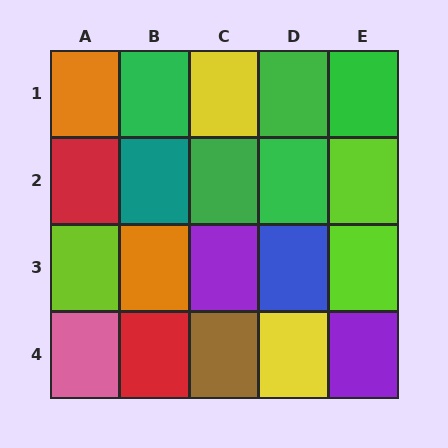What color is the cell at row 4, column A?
Pink.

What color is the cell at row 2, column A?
Red.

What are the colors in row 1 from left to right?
Orange, green, yellow, green, green.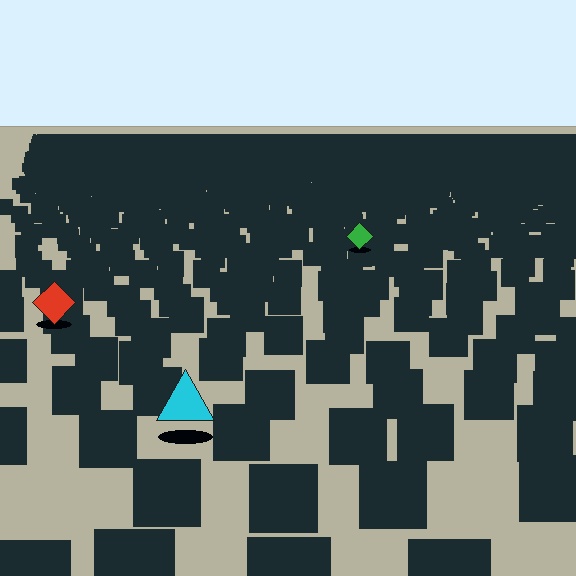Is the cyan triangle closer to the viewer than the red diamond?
Yes. The cyan triangle is closer — you can tell from the texture gradient: the ground texture is coarser near it.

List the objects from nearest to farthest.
From nearest to farthest: the cyan triangle, the red diamond, the green diamond.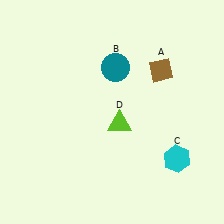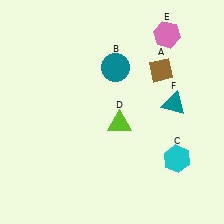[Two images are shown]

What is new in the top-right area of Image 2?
A pink hexagon (E) was added in the top-right area of Image 2.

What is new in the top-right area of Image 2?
A teal triangle (F) was added in the top-right area of Image 2.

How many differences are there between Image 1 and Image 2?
There are 2 differences between the two images.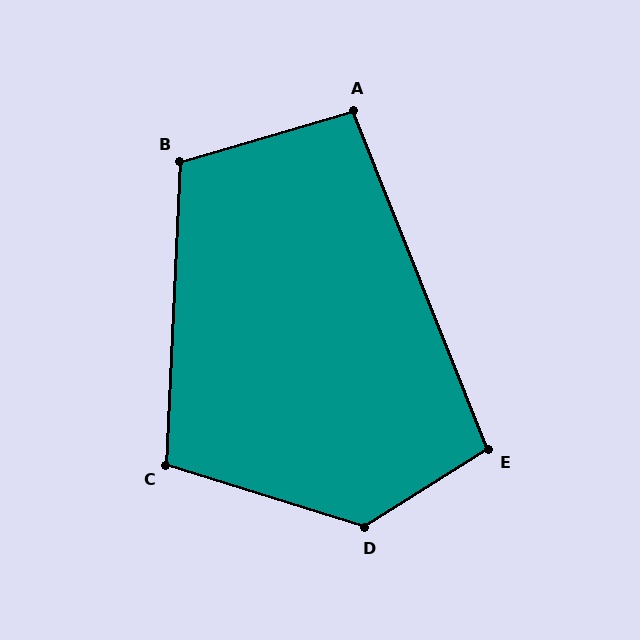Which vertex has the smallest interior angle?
A, at approximately 95 degrees.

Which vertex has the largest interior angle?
D, at approximately 130 degrees.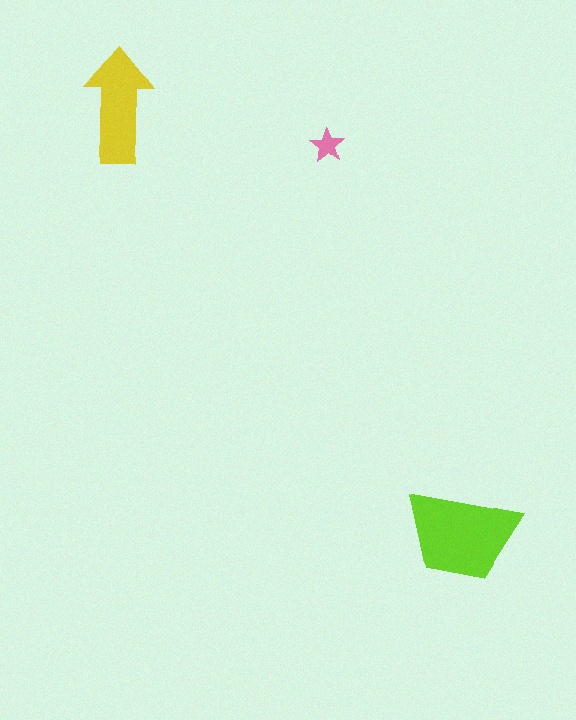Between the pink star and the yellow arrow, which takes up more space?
The yellow arrow.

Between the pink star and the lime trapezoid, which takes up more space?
The lime trapezoid.